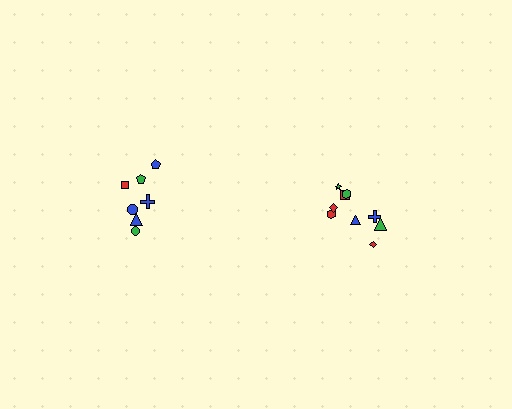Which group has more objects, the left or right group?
The right group.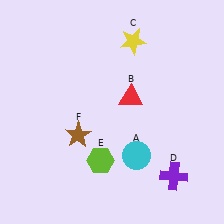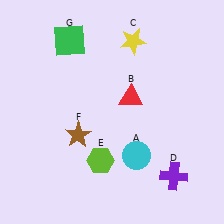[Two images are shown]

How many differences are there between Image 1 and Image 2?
There is 1 difference between the two images.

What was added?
A green square (G) was added in Image 2.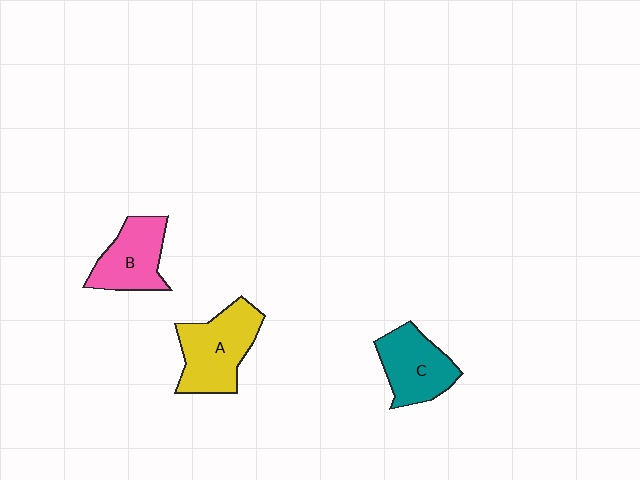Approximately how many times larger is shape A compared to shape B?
Approximately 1.3 times.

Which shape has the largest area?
Shape A (yellow).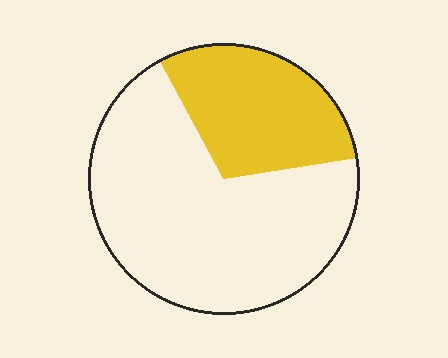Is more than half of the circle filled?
No.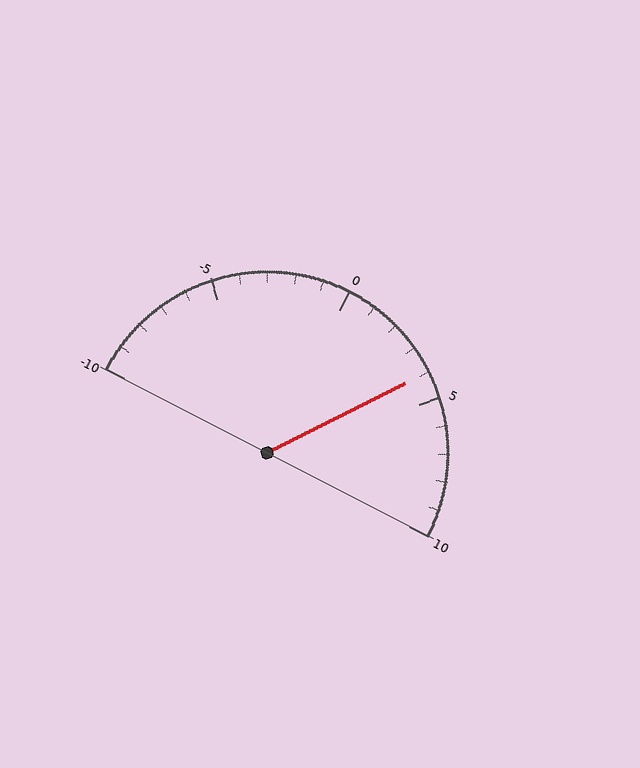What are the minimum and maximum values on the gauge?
The gauge ranges from -10 to 10.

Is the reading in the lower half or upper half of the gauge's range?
The reading is in the upper half of the range (-10 to 10).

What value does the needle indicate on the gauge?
The needle indicates approximately 4.